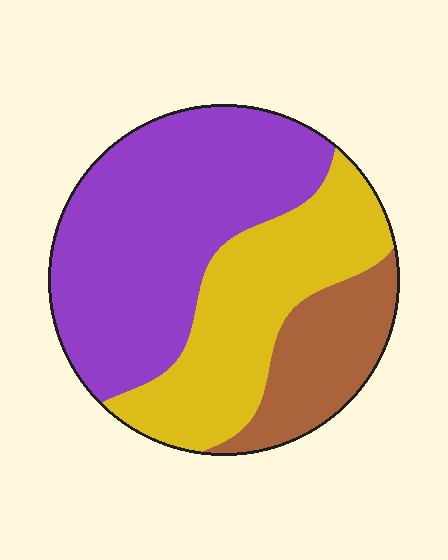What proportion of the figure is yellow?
Yellow takes up between a sixth and a third of the figure.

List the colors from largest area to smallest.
From largest to smallest: purple, yellow, brown.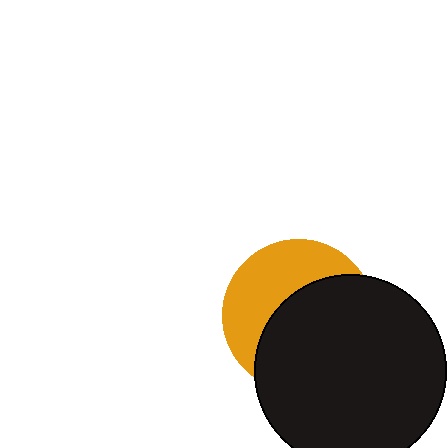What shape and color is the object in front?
The object in front is a black circle.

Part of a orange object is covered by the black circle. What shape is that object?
It is a circle.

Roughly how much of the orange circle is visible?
A small part of it is visible (roughly 42%).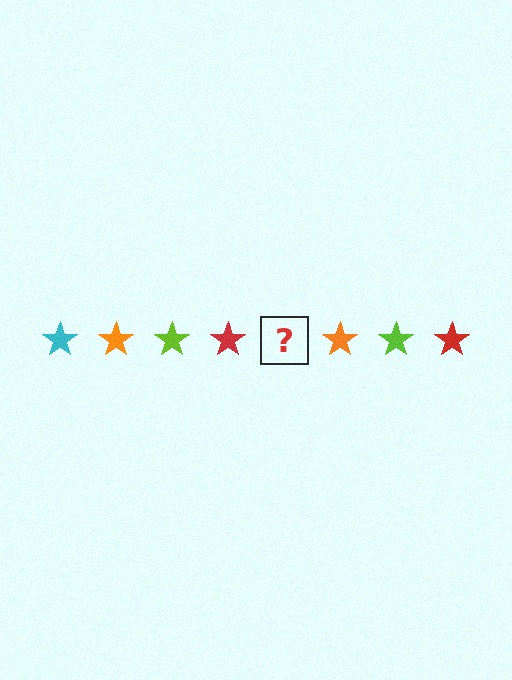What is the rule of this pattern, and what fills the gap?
The rule is that the pattern cycles through cyan, orange, lime, red stars. The gap should be filled with a cyan star.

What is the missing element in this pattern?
The missing element is a cyan star.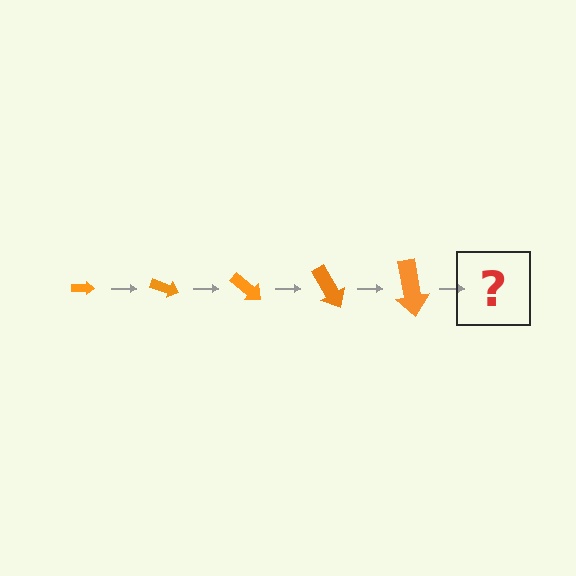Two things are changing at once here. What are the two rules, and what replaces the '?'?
The two rules are that the arrow grows larger each step and it rotates 20 degrees each step. The '?' should be an arrow, larger than the previous one and rotated 100 degrees from the start.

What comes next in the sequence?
The next element should be an arrow, larger than the previous one and rotated 100 degrees from the start.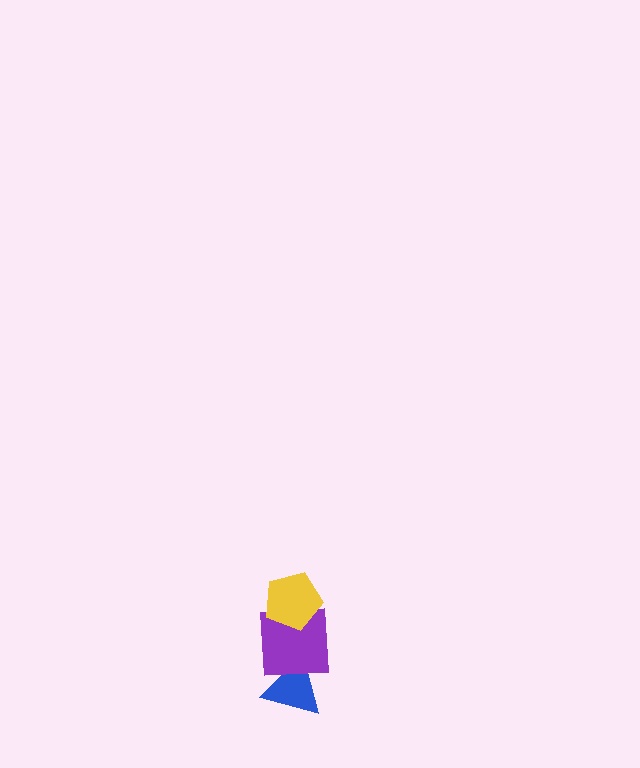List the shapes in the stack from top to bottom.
From top to bottom: the yellow pentagon, the purple square, the blue triangle.